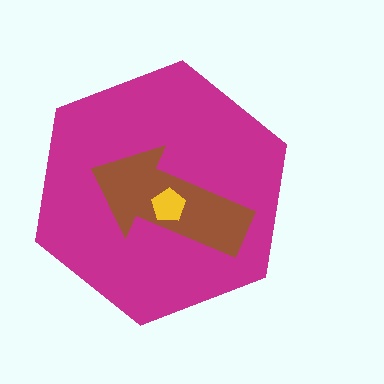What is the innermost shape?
The yellow pentagon.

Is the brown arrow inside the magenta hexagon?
Yes.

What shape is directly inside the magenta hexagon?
The brown arrow.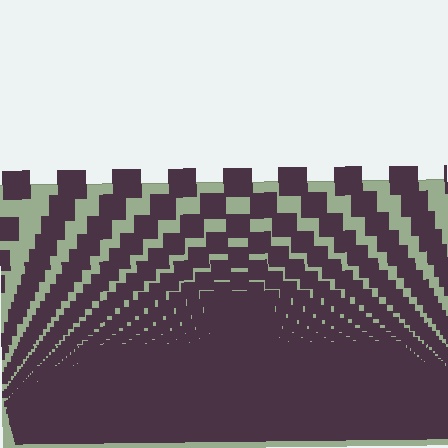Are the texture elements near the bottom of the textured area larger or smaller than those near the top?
Smaller. The gradient is inverted — elements near the bottom are smaller and denser.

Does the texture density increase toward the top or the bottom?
Density increases toward the bottom.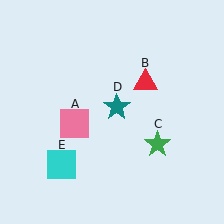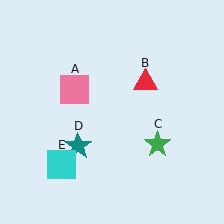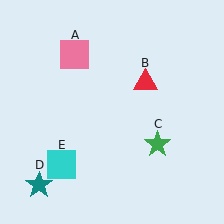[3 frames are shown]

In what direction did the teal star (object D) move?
The teal star (object D) moved down and to the left.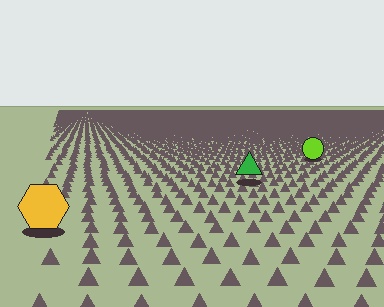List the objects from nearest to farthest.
From nearest to farthest: the yellow hexagon, the green triangle, the lime circle.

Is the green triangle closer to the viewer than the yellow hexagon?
No. The yellow hexagon is closer — you can tell from the texture gradient: the ground texture is coarser near it.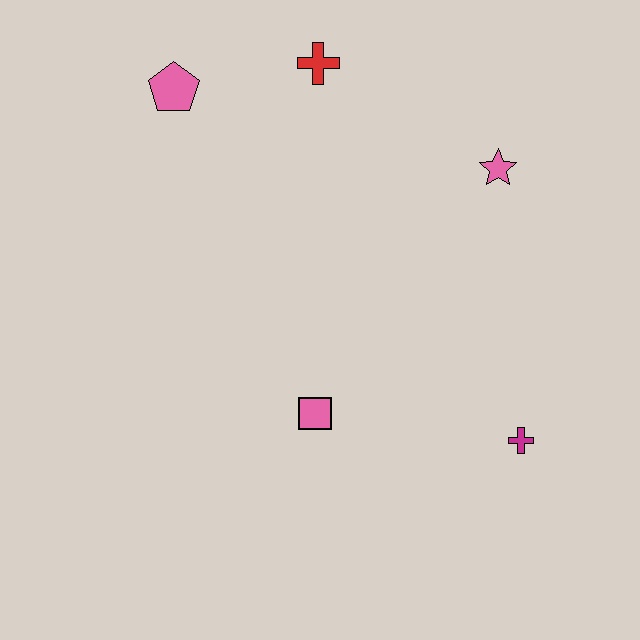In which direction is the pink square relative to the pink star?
The pink square is below the pink star.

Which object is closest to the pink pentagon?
The red cross is closest to the pink pentagon.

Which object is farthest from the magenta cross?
The pink pentagon is farthest from the magenta cross.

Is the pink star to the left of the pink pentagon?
No